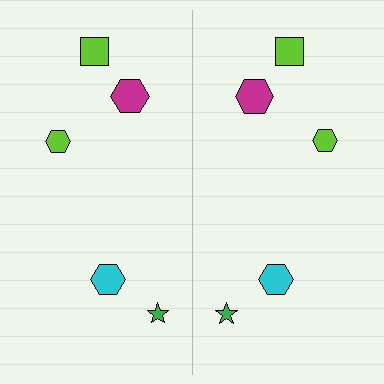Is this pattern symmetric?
Yes, this pattern has bilateral (reflection) symmetry.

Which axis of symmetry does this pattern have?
The pattern has a vertical axis of symmetry running through the center of the image.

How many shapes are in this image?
There are 10 shapes in this image.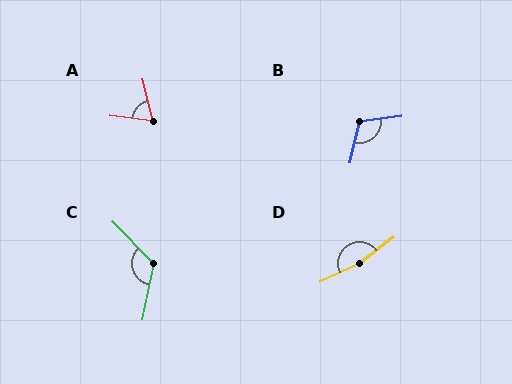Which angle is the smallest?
A, at approximately 69 degrees.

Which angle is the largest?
D, at approximately 168 degrees.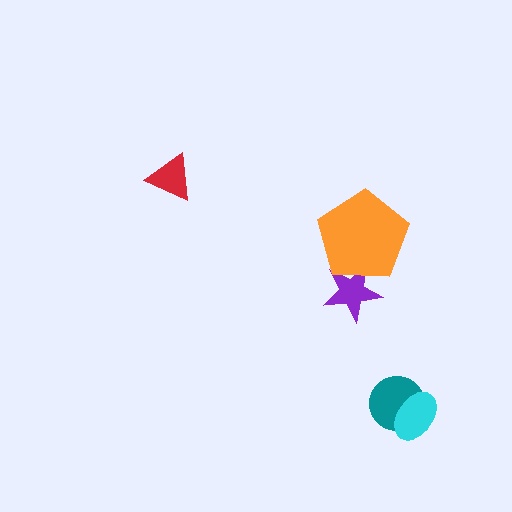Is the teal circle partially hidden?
Yes, it is partially covered by another shape.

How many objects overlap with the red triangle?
0 objects overlap with the red triangle.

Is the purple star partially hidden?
Yes, it is partially covered by another shape.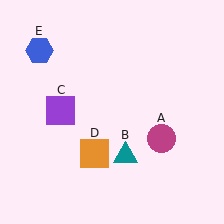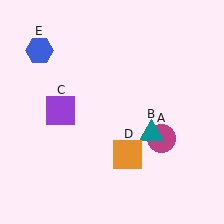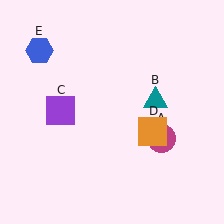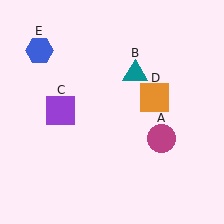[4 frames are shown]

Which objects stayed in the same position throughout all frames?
Magenta circle (object A) and purple square (object C) and blue hexagon (object E) remained stationary.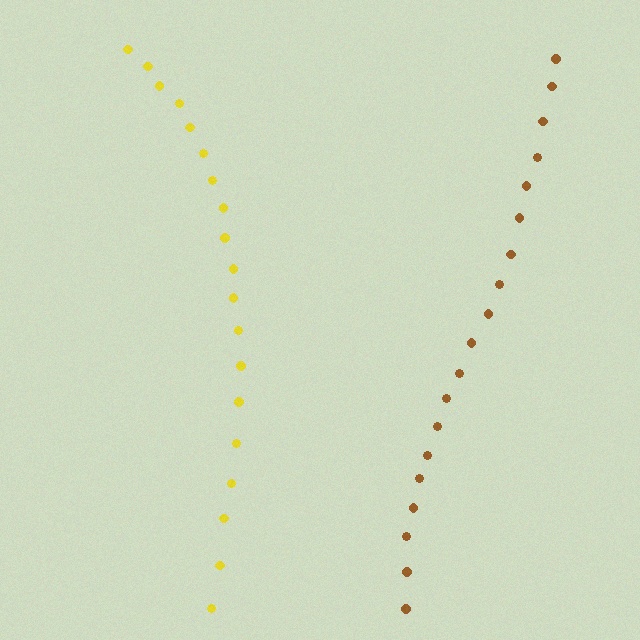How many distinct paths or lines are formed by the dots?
There are 2 distinct paths.